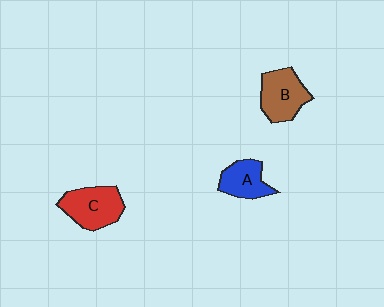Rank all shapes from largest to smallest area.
From largest to smallest: C (red), B (brown), A (blue).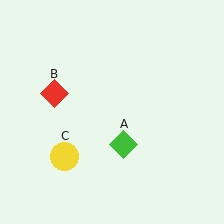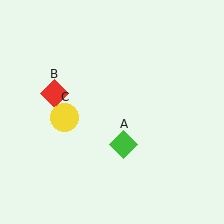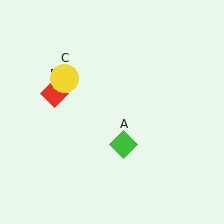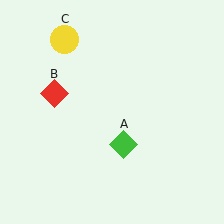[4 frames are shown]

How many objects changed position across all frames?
1 object changed position: yellow circle (object C).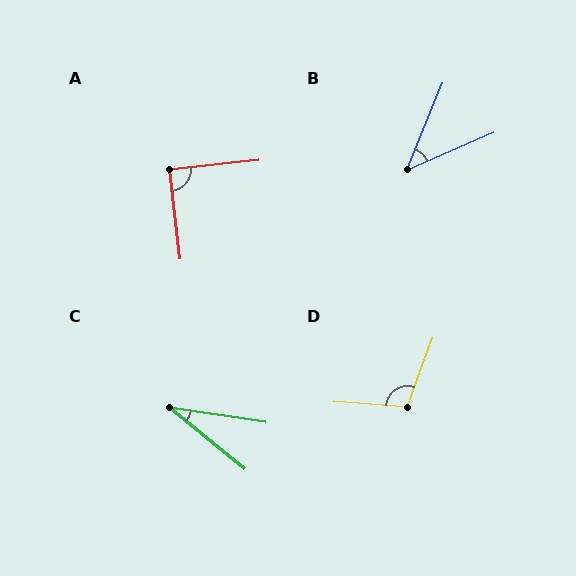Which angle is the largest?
D, at approximately 106 degrees.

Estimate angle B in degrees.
Approximately 44 degrees.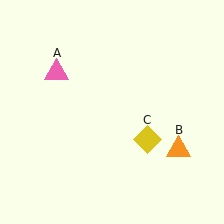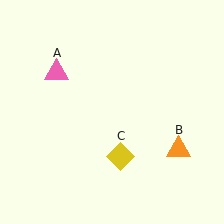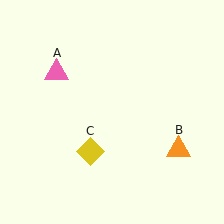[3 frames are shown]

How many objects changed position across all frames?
1 object changed position: yellow diamond (object C).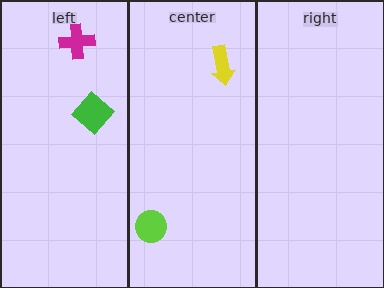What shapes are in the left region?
The green diamond, the magenta cross.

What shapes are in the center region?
The yellow arrow, the lime circle.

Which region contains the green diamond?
The left region.